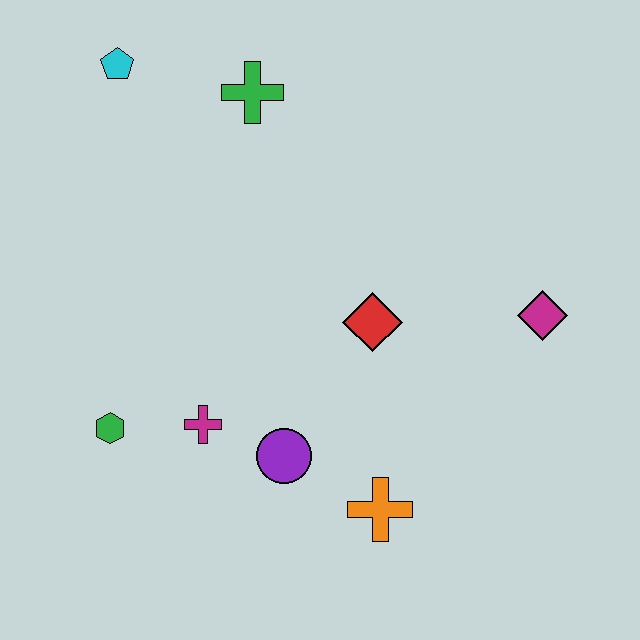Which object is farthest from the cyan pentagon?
The orange cross is farthest from the cyan pentagon.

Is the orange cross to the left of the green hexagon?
No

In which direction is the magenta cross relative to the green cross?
The magenta cross is below the green cross.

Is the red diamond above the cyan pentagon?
No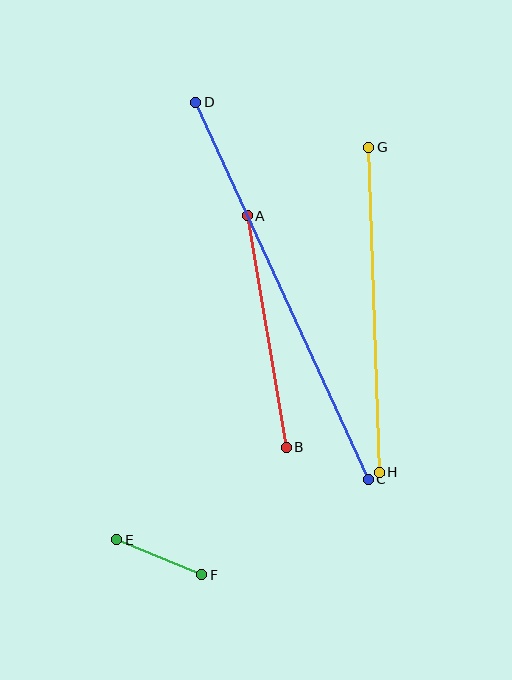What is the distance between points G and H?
The distance is approximately 325 pixels.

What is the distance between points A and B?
The distance is approximately 235 pixels.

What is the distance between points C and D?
The distance is approximately 415 pixels.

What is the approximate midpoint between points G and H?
The midpoint is at approximately (374, 310) pixels.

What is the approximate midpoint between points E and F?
The midpoint is at approximately (159, 557) pixels.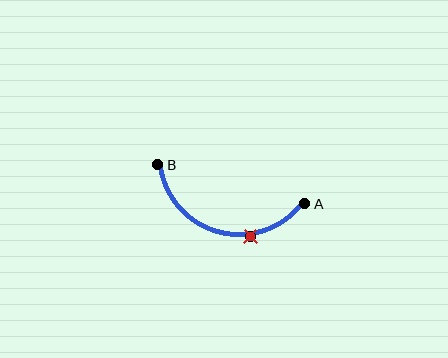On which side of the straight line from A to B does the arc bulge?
The arc bulges below the straight line connecting A and B.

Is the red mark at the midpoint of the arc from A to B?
No. The red mark lies on the arc but is closer to endpoint A. The arc midpoint would be at the point on the curve equidistant along the arc from both A and B.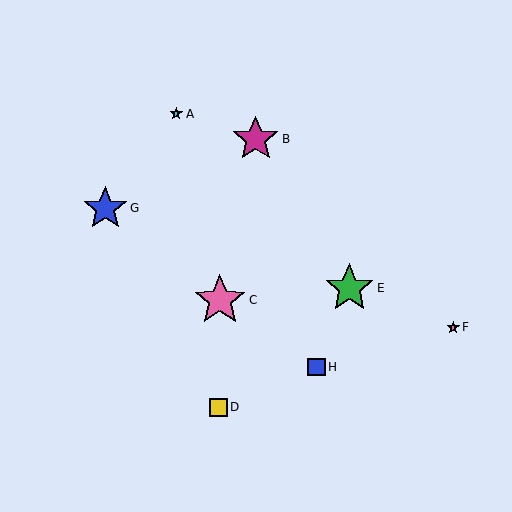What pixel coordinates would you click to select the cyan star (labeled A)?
Click at (176, 114) to select the cyan star A.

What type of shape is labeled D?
Shape D is a yellow square.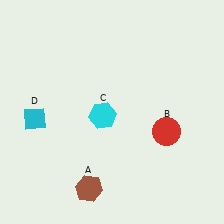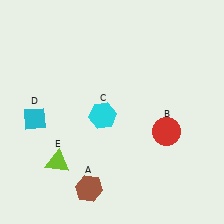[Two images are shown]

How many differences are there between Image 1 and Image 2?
There is 1 difference between the two images.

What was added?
A lime triangle (E) was added in Image 2.